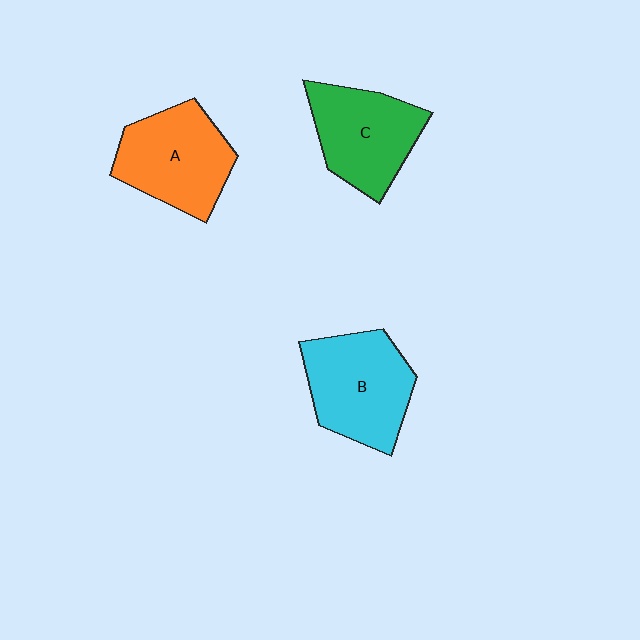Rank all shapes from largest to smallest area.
From largest to smallest: B (cyan), A (orange), C (green).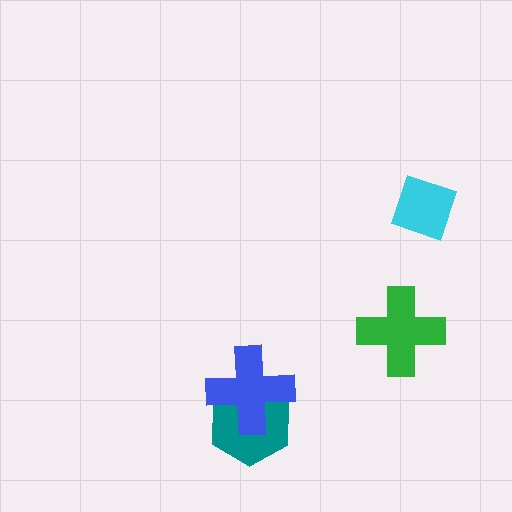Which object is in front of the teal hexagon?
The blue cross is in front of the teal hexagon.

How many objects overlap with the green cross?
0 objects overlap with the green cross.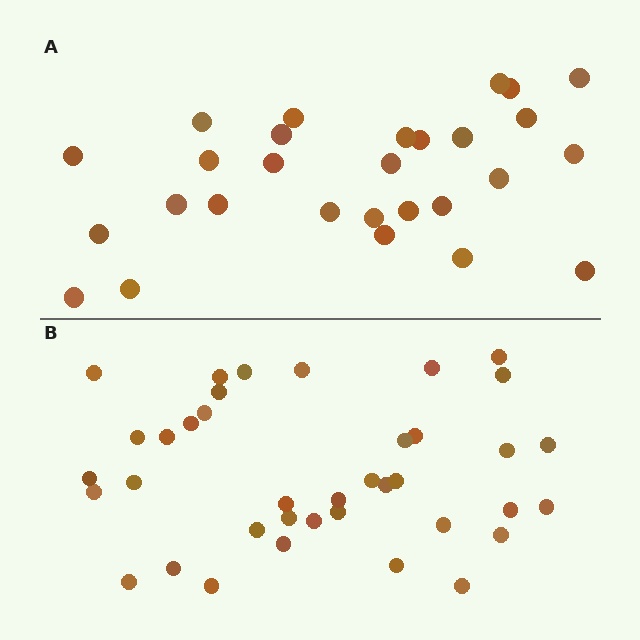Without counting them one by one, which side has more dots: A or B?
Region B (the bottom region) has more dots.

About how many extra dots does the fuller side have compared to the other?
Region B has roughly 10 or so more dots than region A.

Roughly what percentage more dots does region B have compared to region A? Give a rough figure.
About 35% more.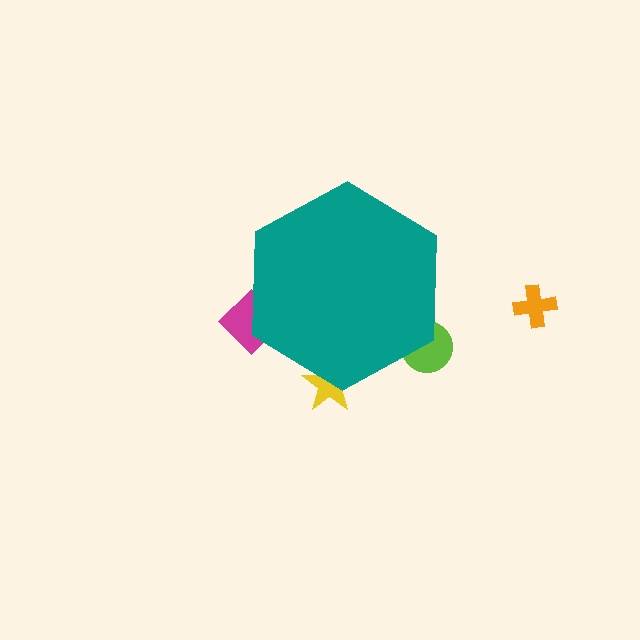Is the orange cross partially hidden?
No, the orange cross is fully visible.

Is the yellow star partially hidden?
Yes, the yellow star is partially hidden behind the teal hexagon.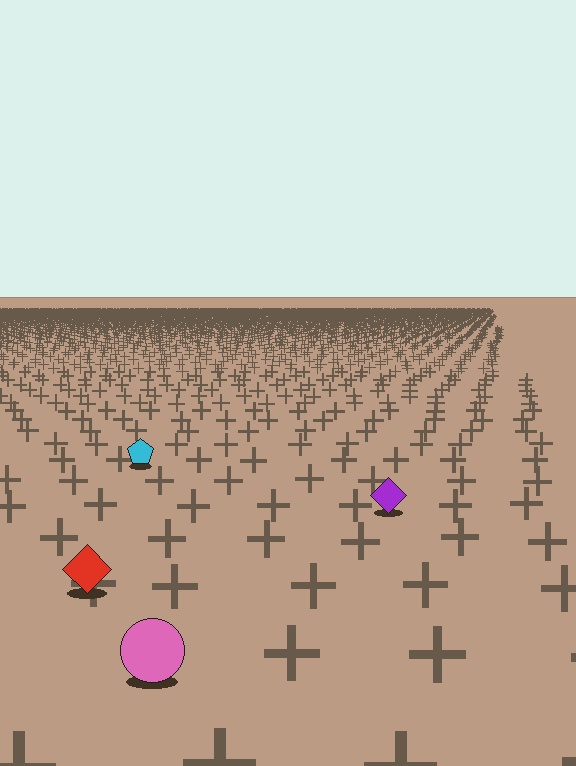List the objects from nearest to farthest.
From nearest to farthest: the pink circle, the red diamond, the purple diamond, the cyan pentagon.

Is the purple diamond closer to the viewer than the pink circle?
No. The pink circle is closer — you can tell from the texture gradient: the ground texture is coarser near it.